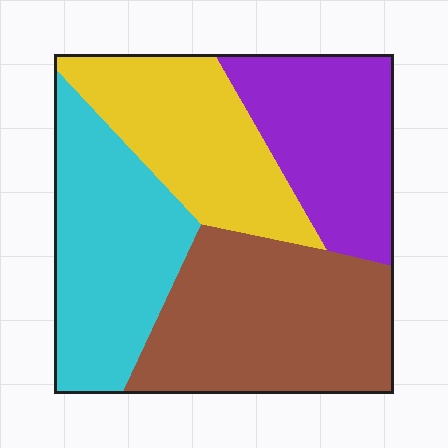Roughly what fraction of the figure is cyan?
Cyan covers 26% of the figure.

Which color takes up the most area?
Brown, at roughly 30%.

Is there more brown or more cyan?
Brown.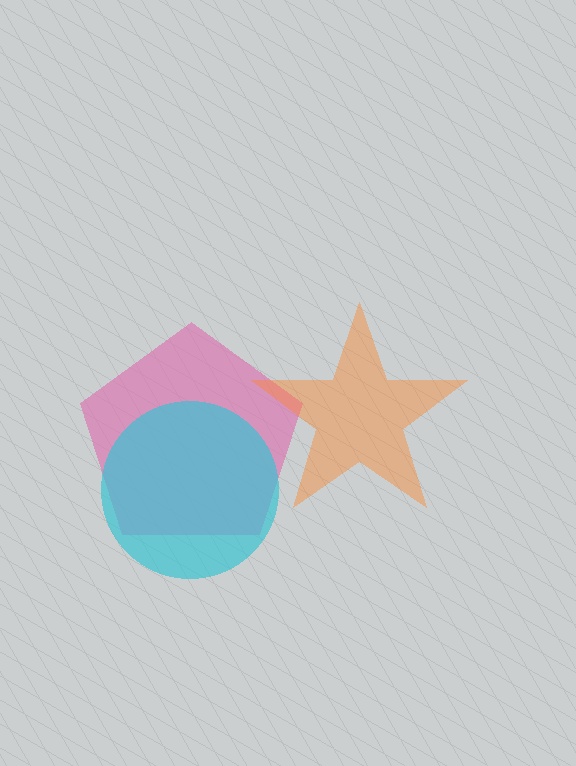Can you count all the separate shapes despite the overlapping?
Yes, there are 3 separate shapes.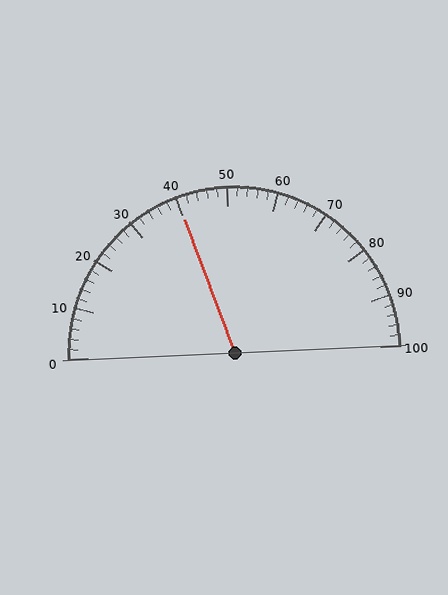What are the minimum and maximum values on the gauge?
The gauge ranges from 0 to 100.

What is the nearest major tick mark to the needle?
The nearest major tick mark is 40.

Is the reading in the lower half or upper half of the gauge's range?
The reading is in the lower half of the range (0 to 100).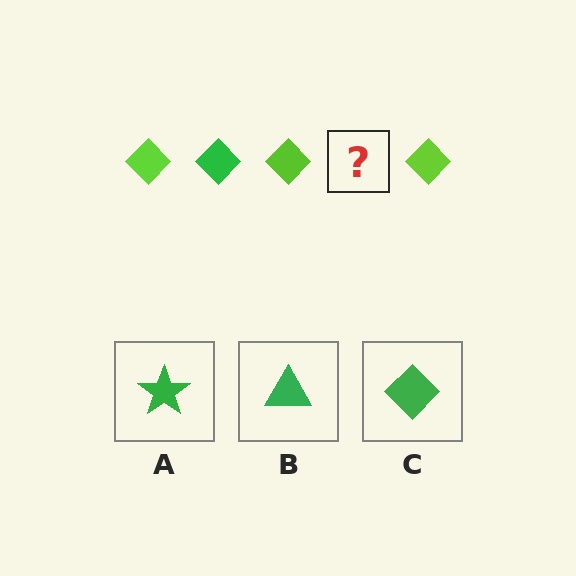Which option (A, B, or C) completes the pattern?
C.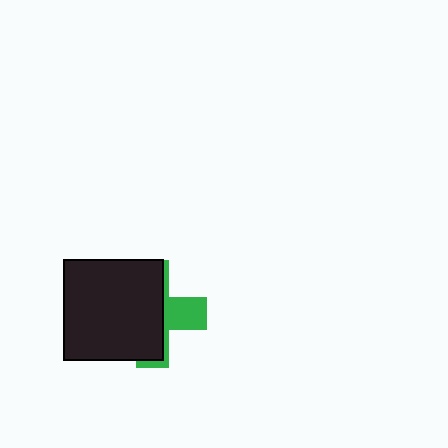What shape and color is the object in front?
The object in front is a black square.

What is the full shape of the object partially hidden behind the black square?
The partially hidden object is a green cross.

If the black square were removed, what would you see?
You would see the complete green cross.